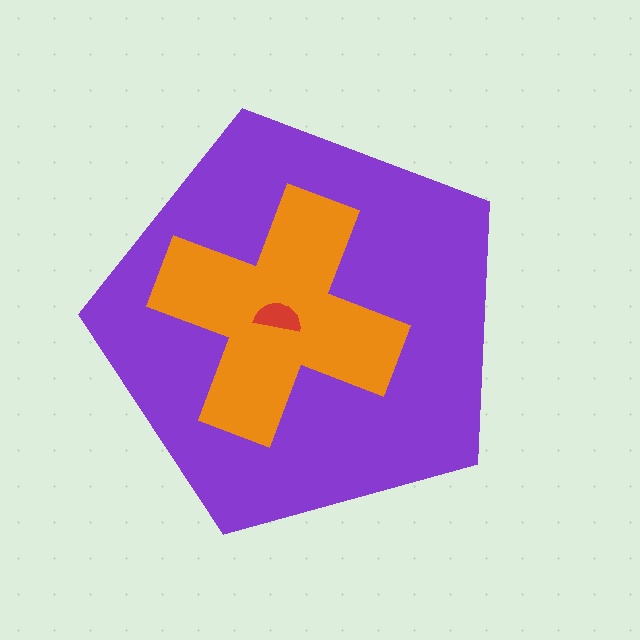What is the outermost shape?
The purple pentagon.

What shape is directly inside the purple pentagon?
The orange cross.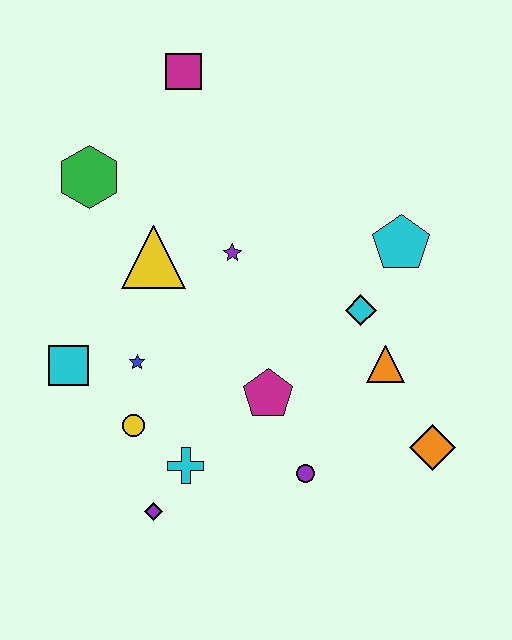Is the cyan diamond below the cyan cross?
No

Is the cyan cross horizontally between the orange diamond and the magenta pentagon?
No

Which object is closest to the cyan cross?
The purple diamond is closest to the cyan cross.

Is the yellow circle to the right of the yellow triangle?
No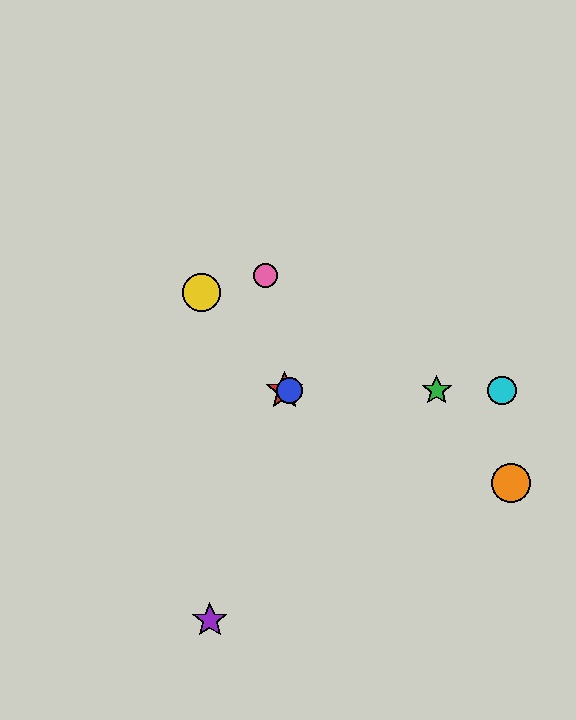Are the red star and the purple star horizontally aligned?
No, the red star is at y≈391 and the purple star is at y≈620.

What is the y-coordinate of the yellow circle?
The yellow circle is at y≈292.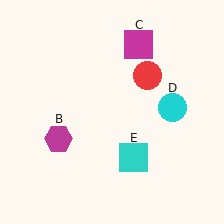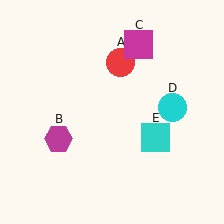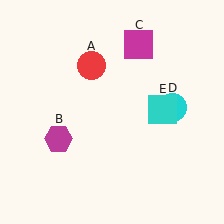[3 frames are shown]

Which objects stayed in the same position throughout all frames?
Magenta hexagon (object B) and magenta square (object C) and cyan circle (object D) remained stationary.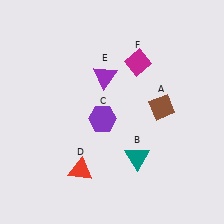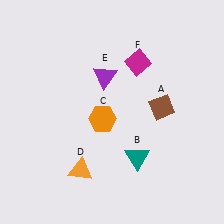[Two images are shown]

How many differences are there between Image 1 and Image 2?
There are 2 differences between the two images.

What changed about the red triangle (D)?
In Image 1, D is red. In Image 2, it changed to orange.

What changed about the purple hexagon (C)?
In Image 1, C is purple. In Image 2, it changed to orange.